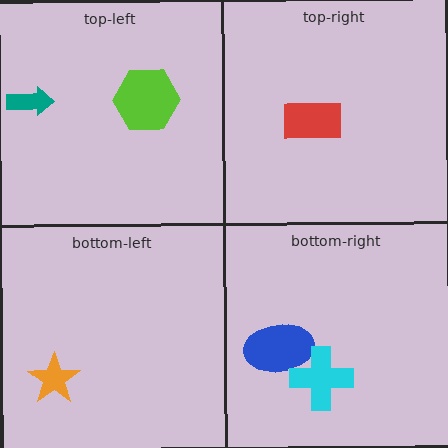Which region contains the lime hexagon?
The top-left region.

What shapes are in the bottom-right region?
The blue ellipse, the cyan cross.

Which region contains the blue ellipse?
The bottom-right region.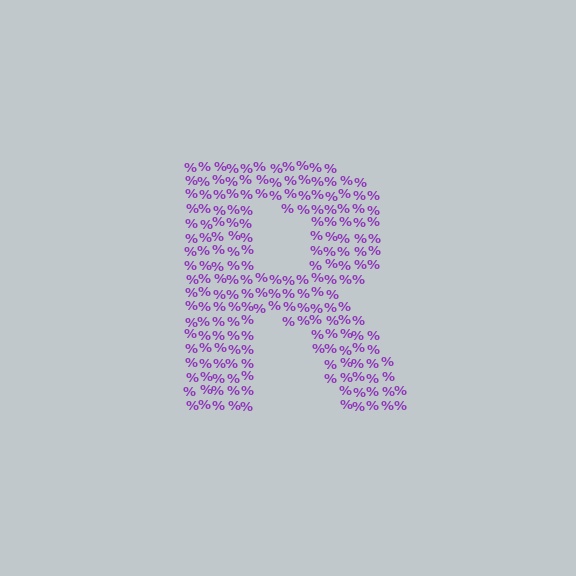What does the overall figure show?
The overall figure shows the letter R.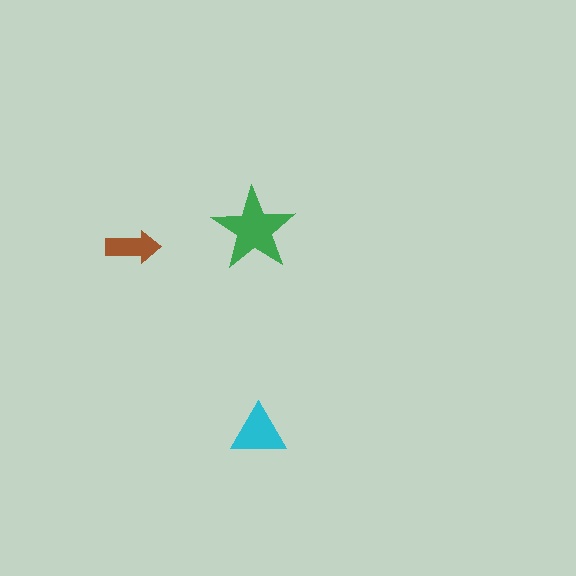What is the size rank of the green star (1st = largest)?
1st.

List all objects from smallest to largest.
The brown arrow, the cyan triangle, the green star.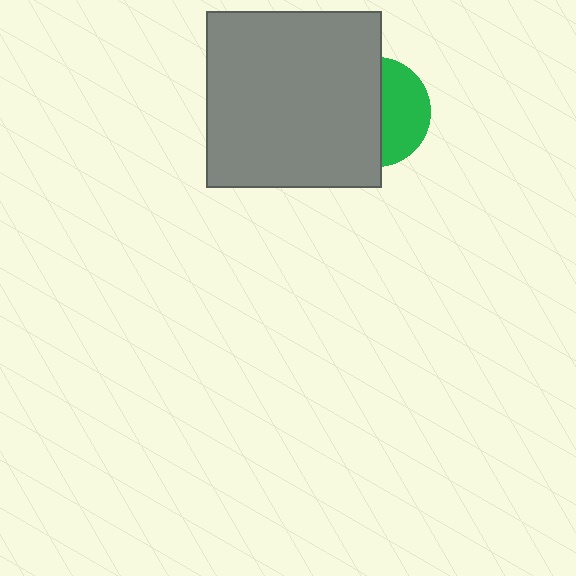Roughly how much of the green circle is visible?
A small part of it is visible (roughly 44%).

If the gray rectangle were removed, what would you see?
You would see the complete green circle.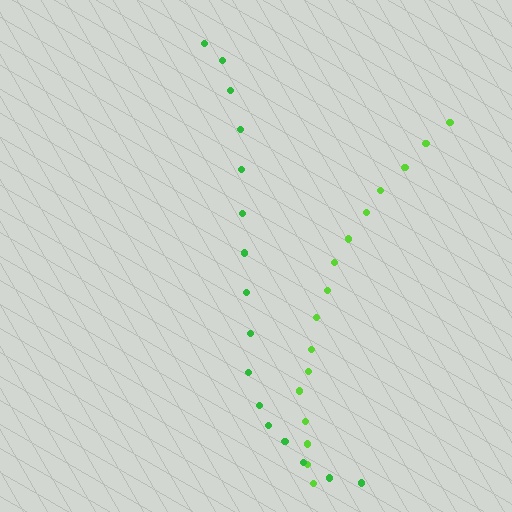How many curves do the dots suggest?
There are 2 distinct paths.